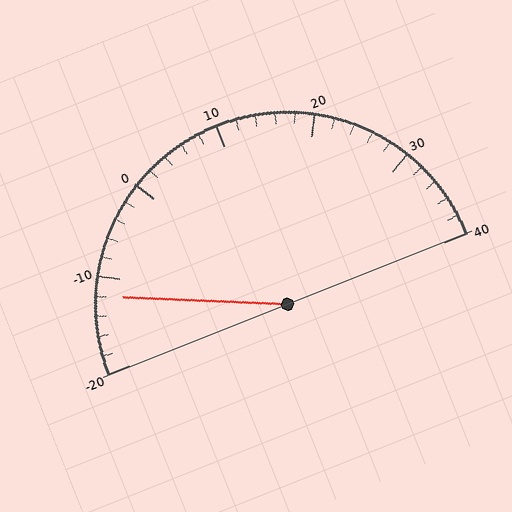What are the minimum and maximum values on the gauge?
The gauge ranges from -20 to 40.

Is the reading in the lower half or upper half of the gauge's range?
The reading is in the lower half of the range (-20 to 40).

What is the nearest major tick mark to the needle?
The nearest major tick mark is -10.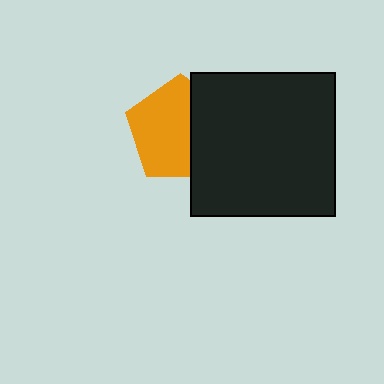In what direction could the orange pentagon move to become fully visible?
The orange pentagon could move left. That would shift it out from behind the black square entirely.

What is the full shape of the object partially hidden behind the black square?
The partially hidden object is an orange pentagon.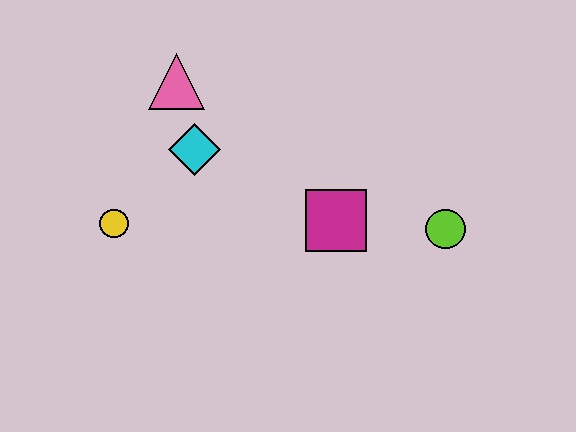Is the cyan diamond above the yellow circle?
Yes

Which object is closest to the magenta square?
The lime circle is closest to the magenta square.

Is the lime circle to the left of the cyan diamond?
No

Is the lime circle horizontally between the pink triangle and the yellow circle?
No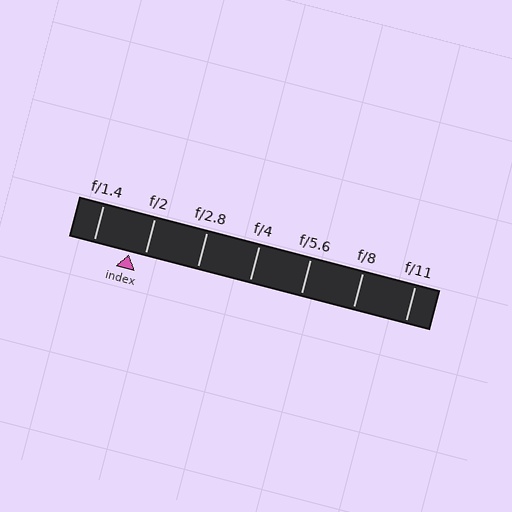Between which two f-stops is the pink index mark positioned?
The index mark is between f/1.4 and f/2.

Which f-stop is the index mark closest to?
The index mark is closest to f/2.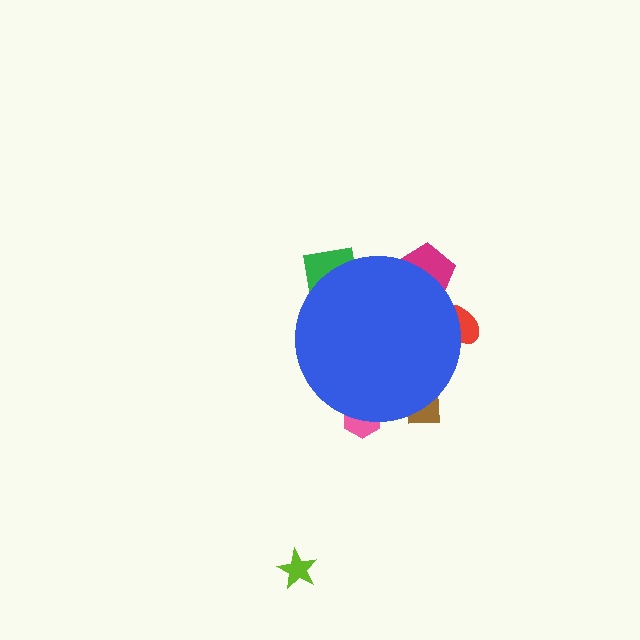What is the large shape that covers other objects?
A blue circle.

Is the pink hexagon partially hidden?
Yes, the pink hexagon is partially hidden behind the blue circle.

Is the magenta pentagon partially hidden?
Yes, the magenta pentagon is partially hidden behind the blue circle.